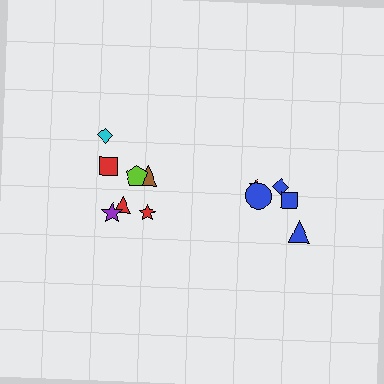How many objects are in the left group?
There are 7 objects.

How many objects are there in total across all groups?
There are 12 objects.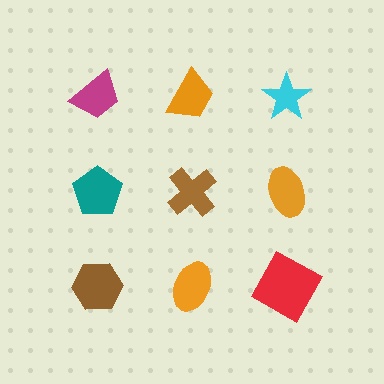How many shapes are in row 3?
3 shapes.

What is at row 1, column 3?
A cyan star.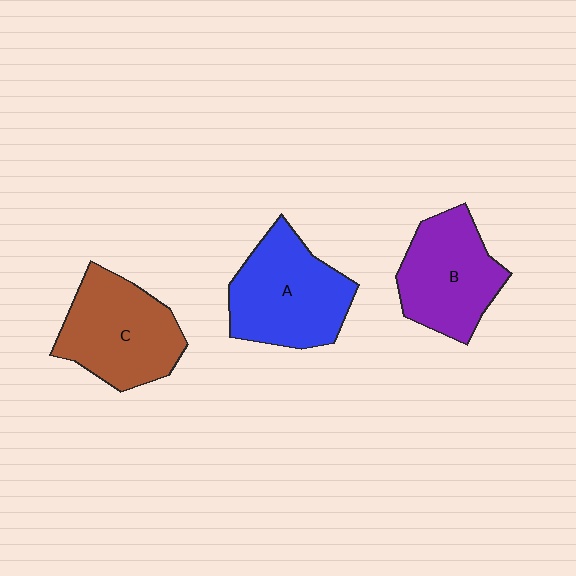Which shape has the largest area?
Shape A (blue).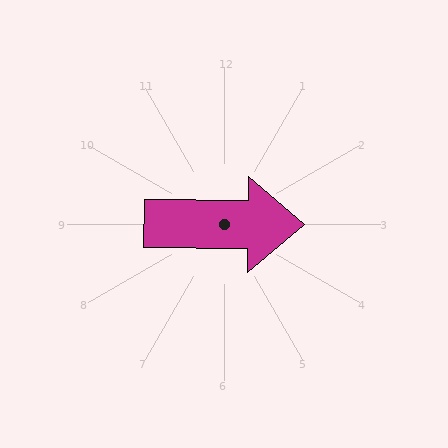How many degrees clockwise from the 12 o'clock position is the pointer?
Approximately 91 degrees.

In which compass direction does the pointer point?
East.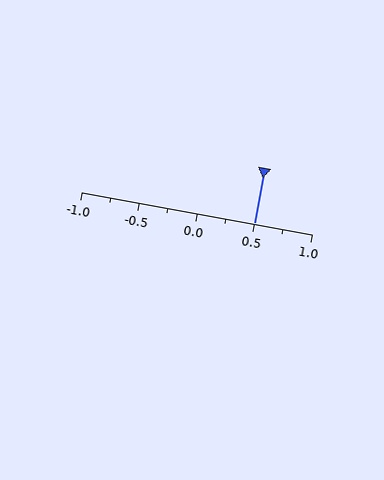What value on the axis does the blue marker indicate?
The marker indicates approximately 0.5.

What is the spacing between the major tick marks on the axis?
The major ticks are spaced 0.5 apart.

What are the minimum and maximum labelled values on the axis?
The axis runs from -1.0 to 1.0.